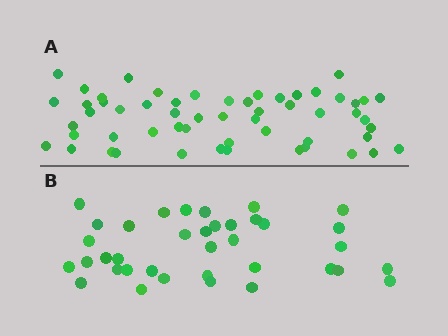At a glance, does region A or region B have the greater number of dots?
Region A (the top region) has more dots.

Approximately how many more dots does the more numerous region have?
Region A has approximately 20 more dots than region B.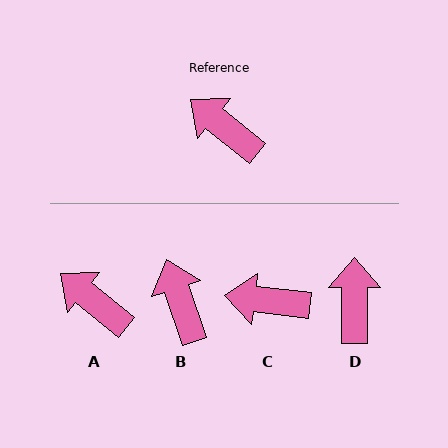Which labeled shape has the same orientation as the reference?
A.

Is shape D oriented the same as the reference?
No, it is off by about 51 degrees.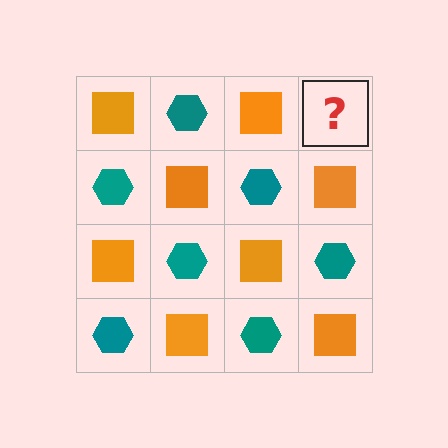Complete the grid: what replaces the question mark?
The question mark should be replaced with a teal hexagon.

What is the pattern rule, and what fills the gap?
The rule is that it alternates orange square and teal hexagon in a checkerboard pattern. The gap should be filled with a teal hexagon.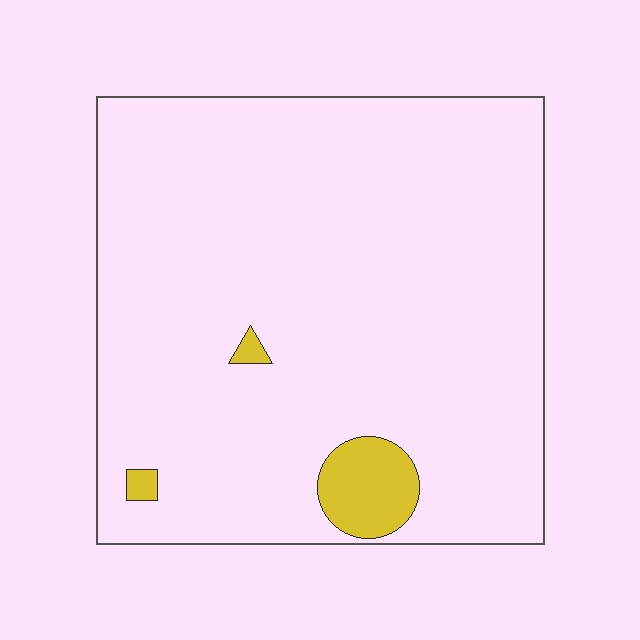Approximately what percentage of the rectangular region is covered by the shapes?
Approximately 5%.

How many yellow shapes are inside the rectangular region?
3.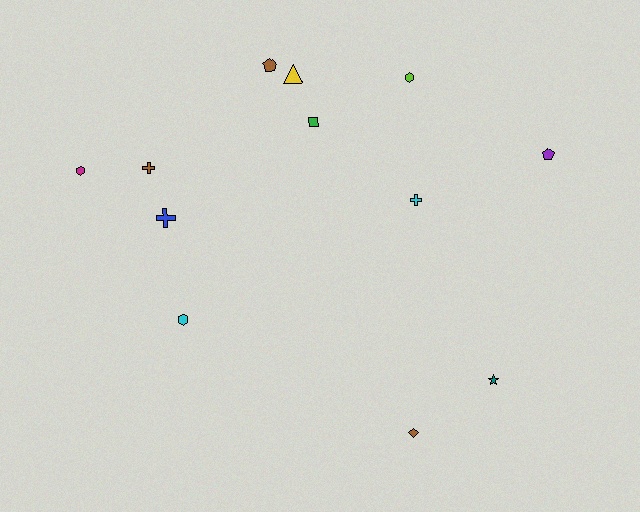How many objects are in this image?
There are 12 objects.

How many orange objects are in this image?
There are no orange objects.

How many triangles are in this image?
There is 1 triangle.